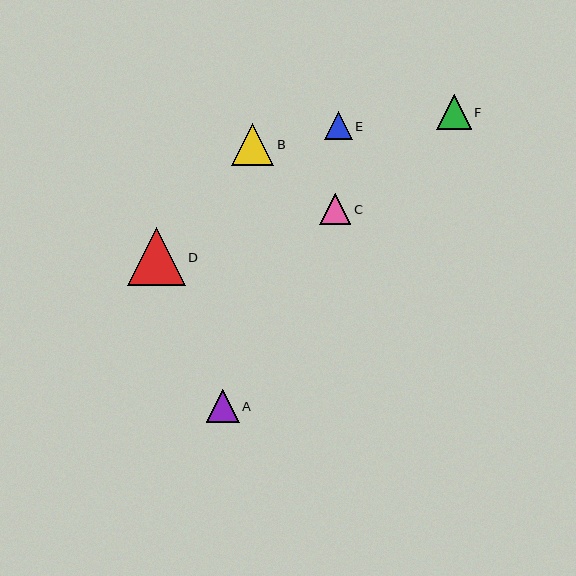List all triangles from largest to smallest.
From largest to smallest: D, B, F, A, C, E.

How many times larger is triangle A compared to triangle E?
Triangle A is approximately 1.2 times the size of triangle E.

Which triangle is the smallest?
Triangle E is the smallest with a size of approximately 28 pixels.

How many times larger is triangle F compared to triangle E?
Triangle F is approximately 1.2 times the size of triangle E.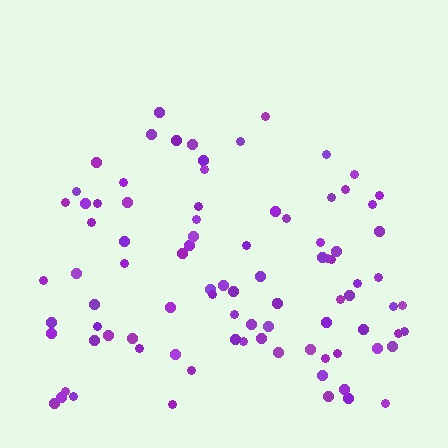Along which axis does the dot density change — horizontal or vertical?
Vertical.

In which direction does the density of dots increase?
From top to bottom, with the bottom side densest.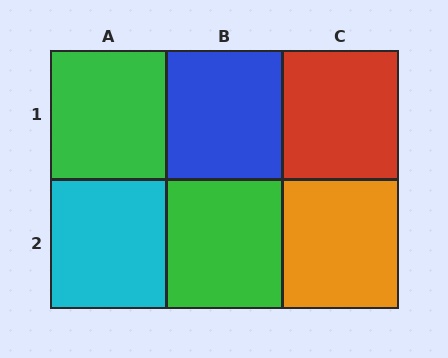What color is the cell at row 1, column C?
Red.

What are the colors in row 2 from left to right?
Cyan, green, orange.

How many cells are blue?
1 cell is blue.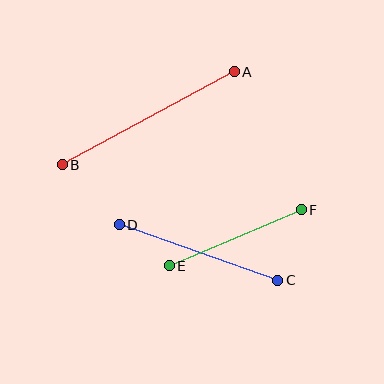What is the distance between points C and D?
The distance is approximately 168 pixels.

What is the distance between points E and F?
The distance is approximately 143 pixels.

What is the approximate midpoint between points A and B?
The midpoint is at approximately (148, 118) pixels.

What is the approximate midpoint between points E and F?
The midpoint is at approximately (235, 238) pixels.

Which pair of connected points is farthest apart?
Points A and B are farthest apart.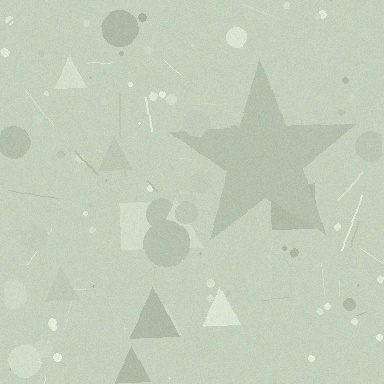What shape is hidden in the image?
A star is hidden in the image.